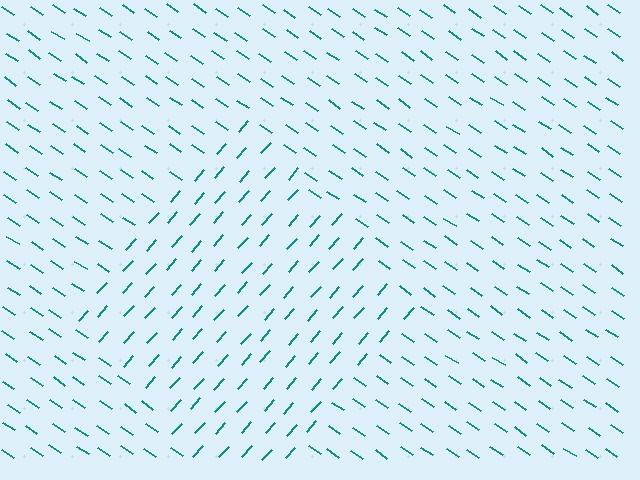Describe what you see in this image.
The image is filled with small teal line segments. A diamond region in the image has lines oriented differently from the surrounding lines, creating a visible texture boundary.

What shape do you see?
I see a diamond.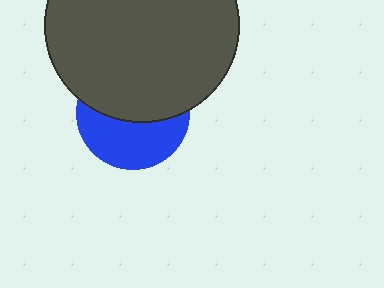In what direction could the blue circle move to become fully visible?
The blue circle could move down. That would shift it out from behind the dark gray circle entirely.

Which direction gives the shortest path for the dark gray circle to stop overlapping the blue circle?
Moving up gives the shortest separation.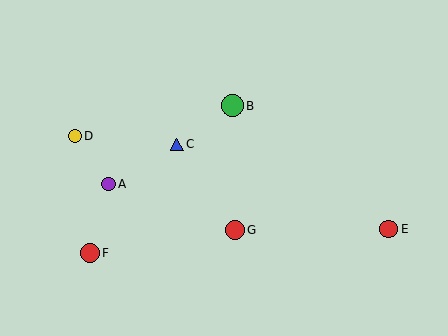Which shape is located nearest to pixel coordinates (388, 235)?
The red circle (labeled E) at (389, 229) is nearest to that location.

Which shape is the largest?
The green circle (labeled B) is the largest.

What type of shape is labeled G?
Shape G is a red circle.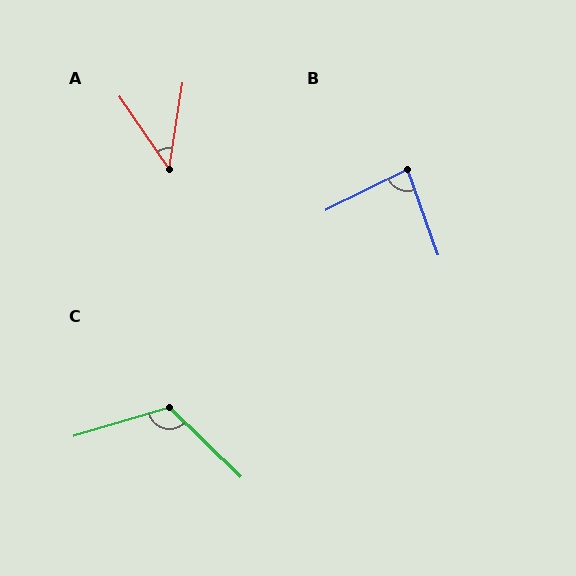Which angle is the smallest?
A, at approximately 43 degrees.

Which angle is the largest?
C, at approximately 119 degrees.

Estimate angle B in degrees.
Approximately 83 degrees.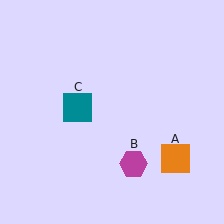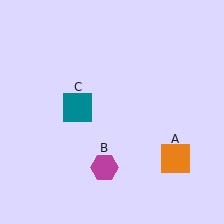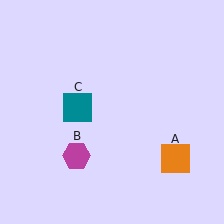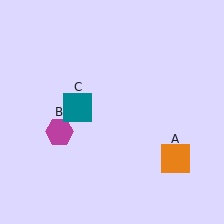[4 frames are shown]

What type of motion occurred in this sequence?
The magenta hexagon (object B) rotated clockwise around the center of the scene.